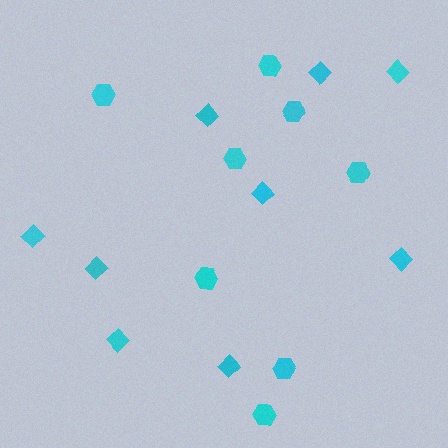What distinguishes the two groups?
There are 2 groups: one group of hexagons (8) and one group of diamonds (9).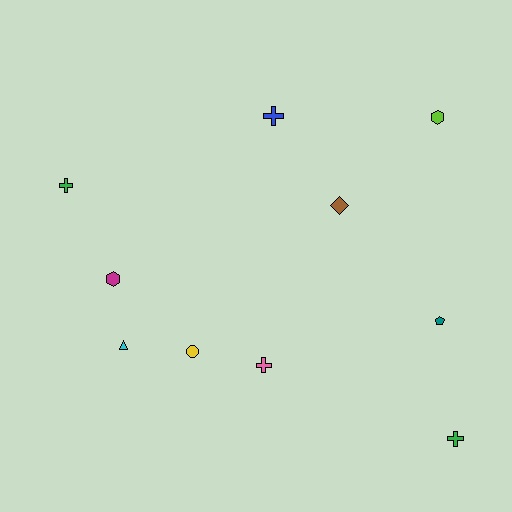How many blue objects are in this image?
There is 1 blue object.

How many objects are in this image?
There are 10 objects.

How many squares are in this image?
There are no squares.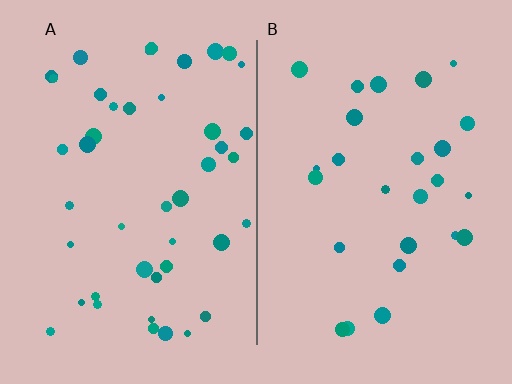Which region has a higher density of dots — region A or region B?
A (the left).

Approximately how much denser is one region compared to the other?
Approximately 1.7× — region A over region B.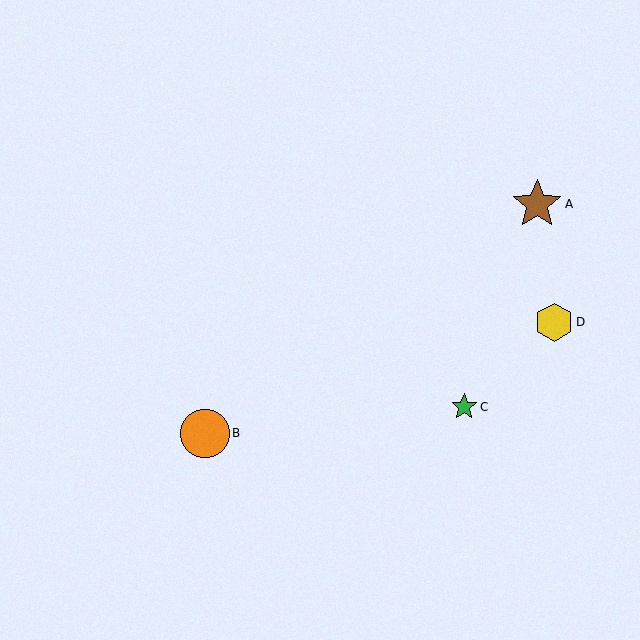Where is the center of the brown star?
The center of the brown star is at (537, 204).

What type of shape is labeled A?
Shape A is a brown star.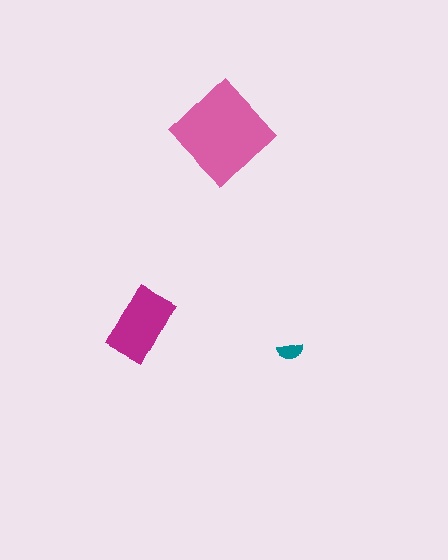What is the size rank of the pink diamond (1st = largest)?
1st.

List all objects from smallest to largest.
The teal semicircle, the magenta rectangle, the pink diamond.